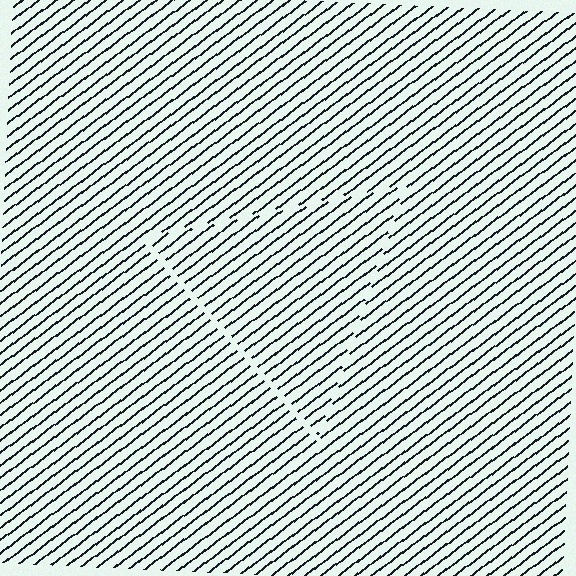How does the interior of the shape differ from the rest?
The interior of the shape contains the same grating, shifted by half a period — the contour is defined by the phase discontinuity where line-ends from the inner and outer gratings abut.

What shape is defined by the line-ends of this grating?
An illusory triangle. The interior of the shape contains the same grating, shifted by half a period — the contour is defined by the phase discontinuity where line-ends from the inner and outer gratings abut.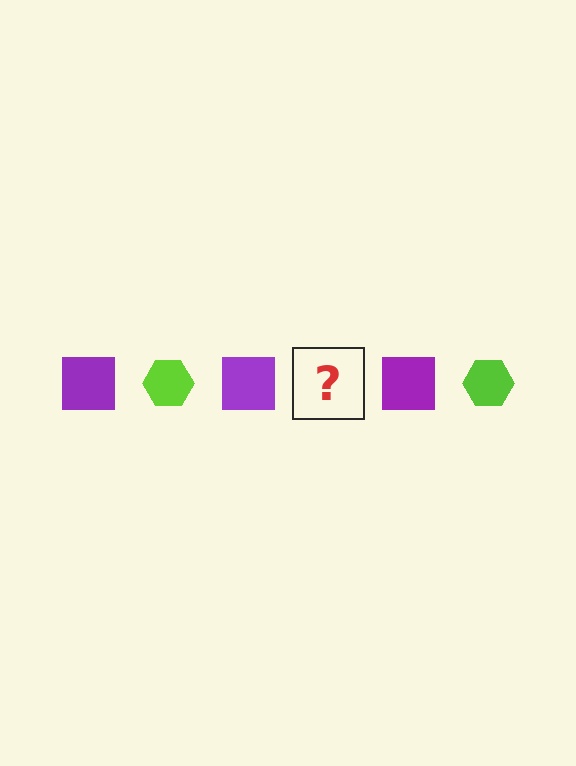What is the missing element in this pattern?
The missing element is a lime hexagon.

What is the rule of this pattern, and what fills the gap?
The rule is that the pattern alternates between purple square and lime hexagon. The gap should be filled with a lime hexagon.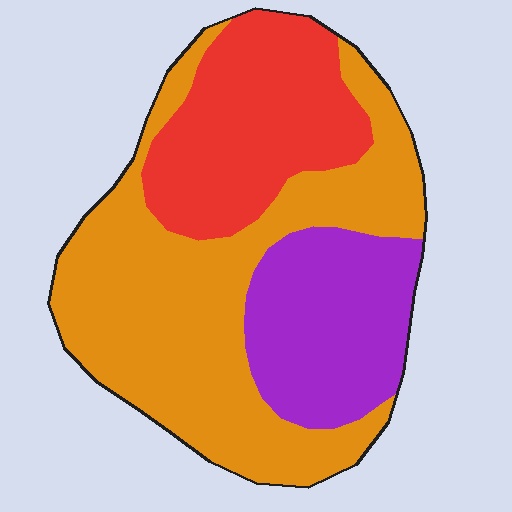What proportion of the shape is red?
Red takes up between a sixth and a third of the shape.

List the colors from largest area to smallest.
From largest to smallest: orange, red, purple.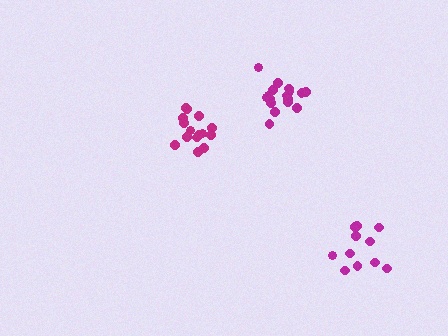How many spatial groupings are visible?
There are 3 spatial groupings.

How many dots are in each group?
Group 1: 16 dots, Group 2: 17 dots, Group 3: 11 dots (44 total).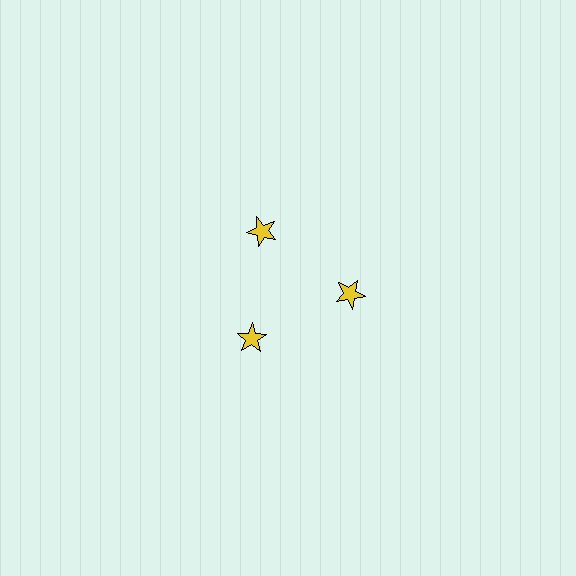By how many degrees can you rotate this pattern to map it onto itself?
The pattern maps onto itself every 120 degrees of rotation.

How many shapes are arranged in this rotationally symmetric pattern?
There are 3 shapes, arranged in 3 groups of 1.